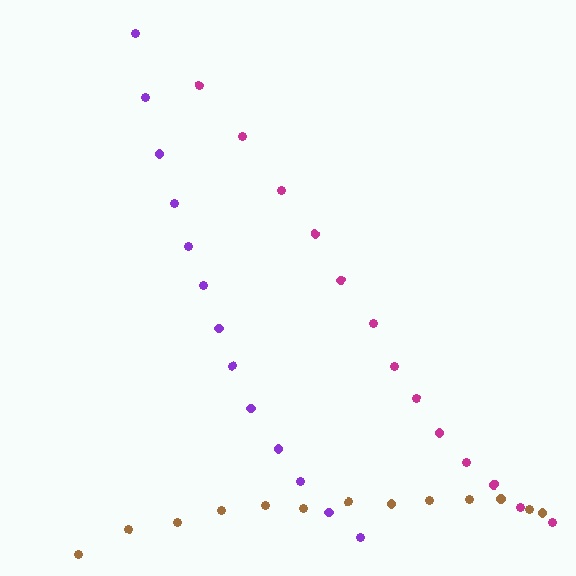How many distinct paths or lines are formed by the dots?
There are 3 distinct paths.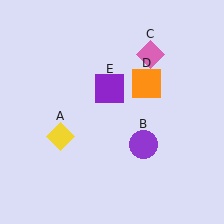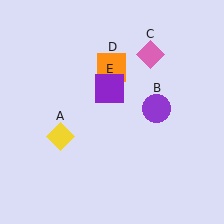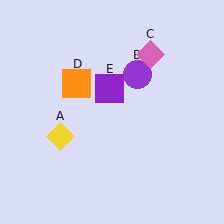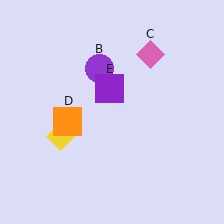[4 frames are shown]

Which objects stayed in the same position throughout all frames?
Yellow diamond (object A) and pink diamond (object C) and purple square (object E) remained stationary.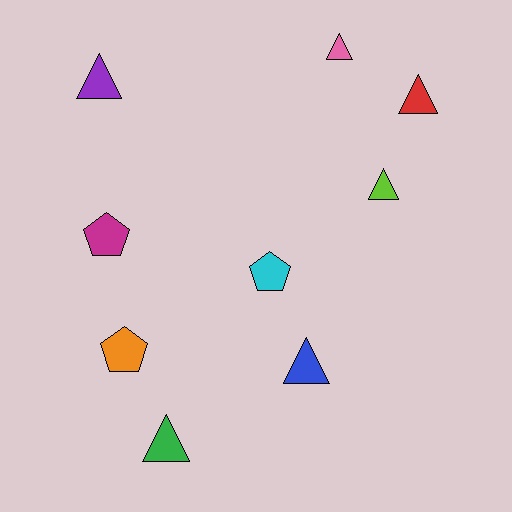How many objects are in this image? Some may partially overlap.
There are 9 objects.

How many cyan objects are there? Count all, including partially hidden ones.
There is 1 cyan object.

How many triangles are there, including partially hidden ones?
There are 6 triangles.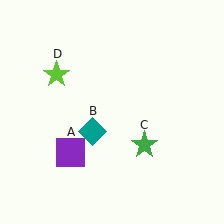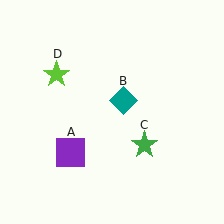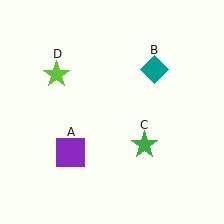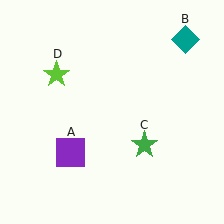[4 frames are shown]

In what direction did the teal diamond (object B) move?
The teal diamond (object B) moved up and to the right.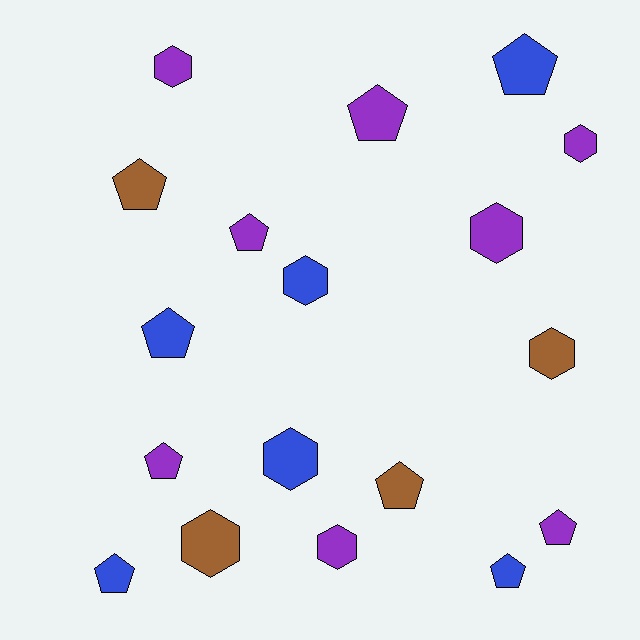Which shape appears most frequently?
Pentagon, with 10 objects.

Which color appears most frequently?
Purple, with 8 objects.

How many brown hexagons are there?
There are 2 brown hexagons.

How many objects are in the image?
There are 18 objects.